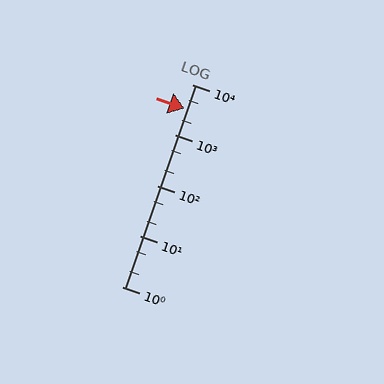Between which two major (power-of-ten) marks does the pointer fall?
The pointer is between 1000 and 10000.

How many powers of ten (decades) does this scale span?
The scale spans 4 decades, from 1 to 10000.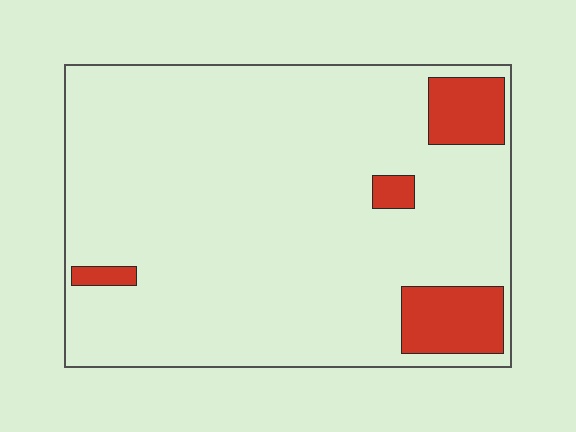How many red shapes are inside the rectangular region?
4.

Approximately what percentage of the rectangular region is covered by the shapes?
Approximately 10%.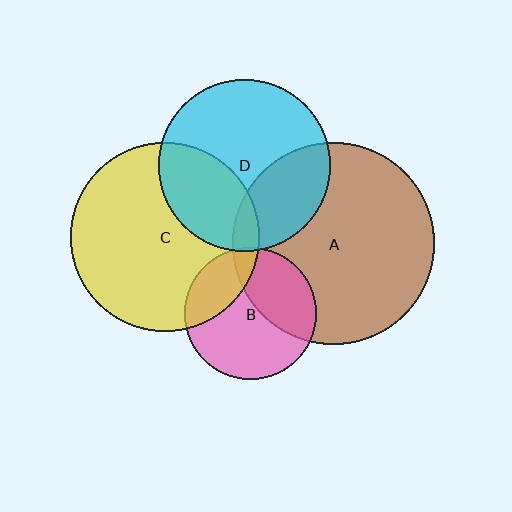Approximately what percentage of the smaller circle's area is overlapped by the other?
Approximately 35%.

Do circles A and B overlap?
Yes.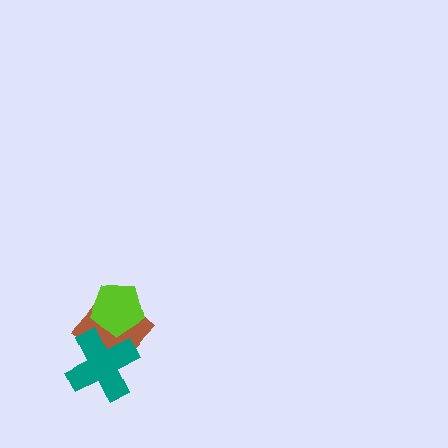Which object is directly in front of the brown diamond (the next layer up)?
The teal cross is directly in front of the brown diamond.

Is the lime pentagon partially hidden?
No, no other shape covers it.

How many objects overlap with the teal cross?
2 objects overlap with the teal cross.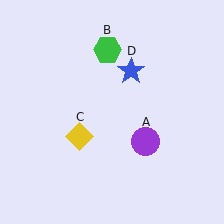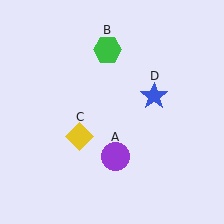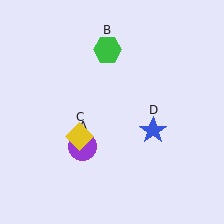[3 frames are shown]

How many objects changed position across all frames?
2 objects changed position: purple circle (object A), blue star (object D).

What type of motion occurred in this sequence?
The purple circle (object A), blue star (object D) rotated clockwise around the center of the scene.